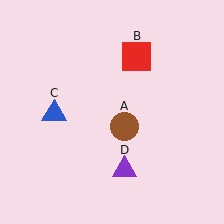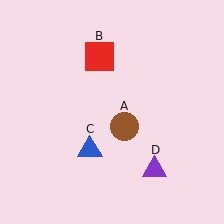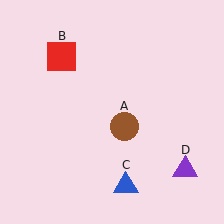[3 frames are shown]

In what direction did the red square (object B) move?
The red square (object B) moved left.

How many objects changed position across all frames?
3 objects changed position: red square (object B), blue triangle (object C), purple triangle (object D).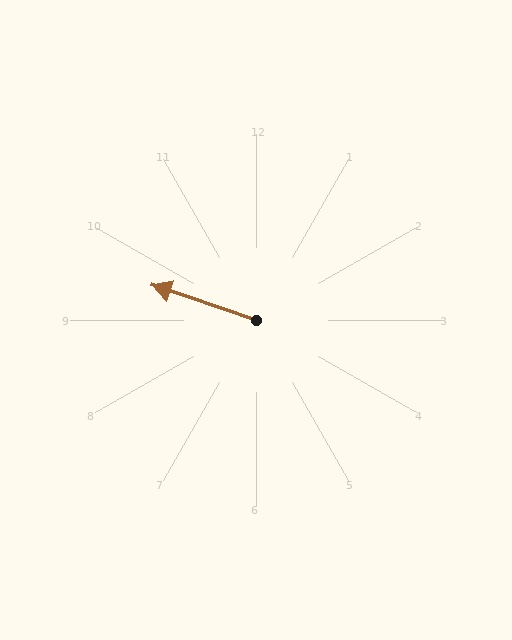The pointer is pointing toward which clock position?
Roughly 10 o'clock.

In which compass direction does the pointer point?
West.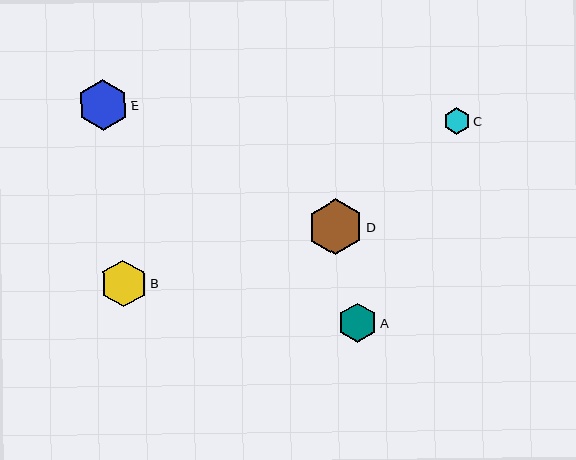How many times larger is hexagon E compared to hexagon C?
Hexagon E is approximately 1.9 times the size of hexagon C.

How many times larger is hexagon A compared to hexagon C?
Hexagon A is approximately 1.5 times the size of hexagon C.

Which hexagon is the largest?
Hexagon D is the largest with a size of approximately 55 pixels.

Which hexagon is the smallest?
Hexagon C is the smallest with a size of approximately 27 pixels.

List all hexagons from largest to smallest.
From largest to smallest: D, E, B, A, C.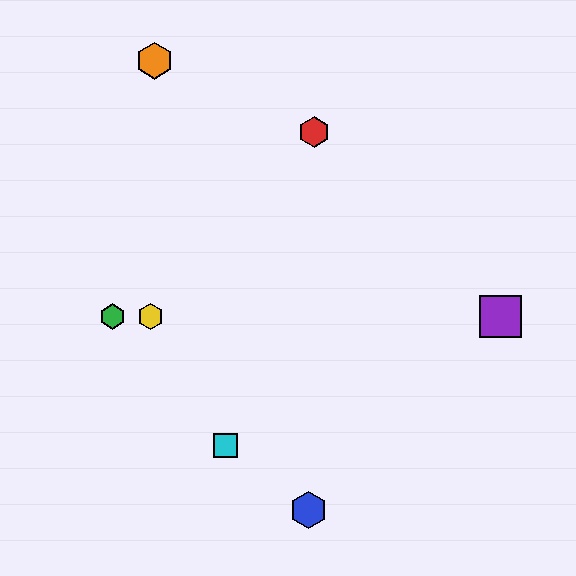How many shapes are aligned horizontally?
3 shapes (the green hexagon, the yellow hexagon, the purple square) are aligned horizontally.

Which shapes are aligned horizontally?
The green hexagon, the yellow hexagon, the purple square are aligned horizontally.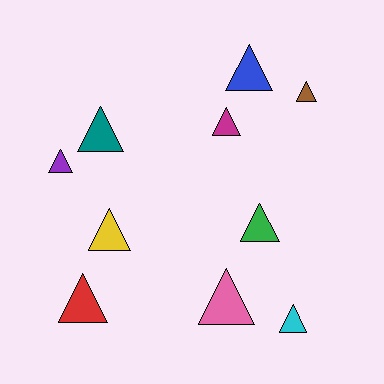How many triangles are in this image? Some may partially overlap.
There are 10 triangles.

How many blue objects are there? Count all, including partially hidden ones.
There is 1 blue object.